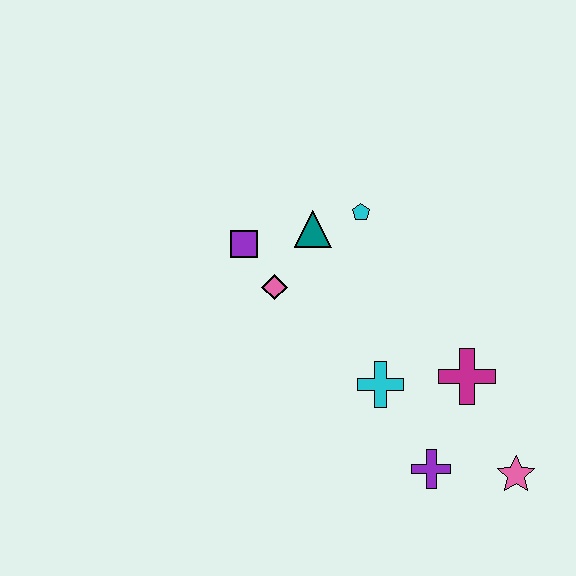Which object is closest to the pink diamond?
The purple square is closest to the pink diamond.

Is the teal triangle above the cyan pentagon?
No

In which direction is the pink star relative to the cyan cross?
The pink star is to the right of the cyan cross.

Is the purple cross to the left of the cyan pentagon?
No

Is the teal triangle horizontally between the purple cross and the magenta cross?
No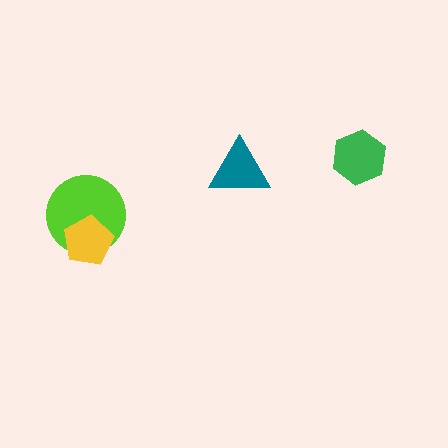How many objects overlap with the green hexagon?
0 objects overlap with the green hexagon.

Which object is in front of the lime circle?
The yellow pentagon is in front of the lime circle.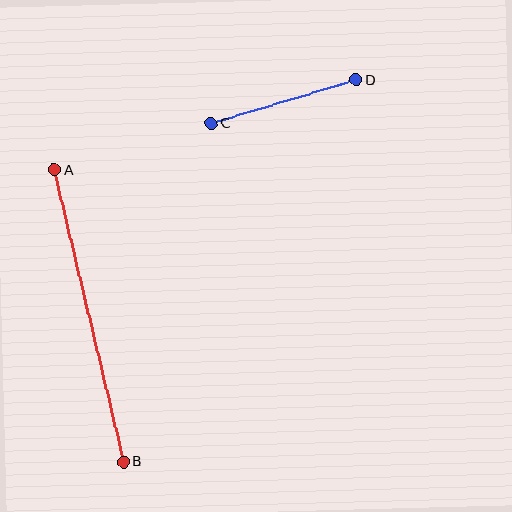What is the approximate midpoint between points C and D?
The midpoint is at approximately (284, 102) pixels.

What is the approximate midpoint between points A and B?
The midpoint is at approximately (89, 316) pixels.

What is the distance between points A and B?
The distance is approximately 300 pixels.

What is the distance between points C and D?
The distance is approximately 151 pixels.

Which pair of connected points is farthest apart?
Points A and B are farthest apart.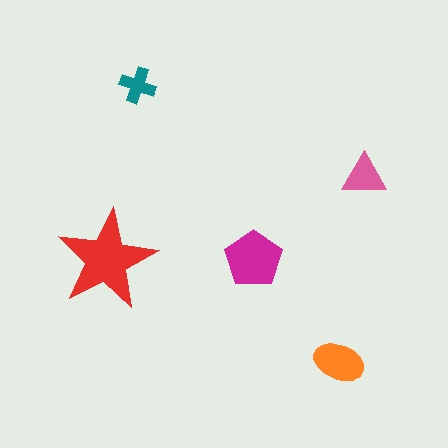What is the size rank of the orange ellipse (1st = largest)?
3rd.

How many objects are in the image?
There are 5 objects in the image.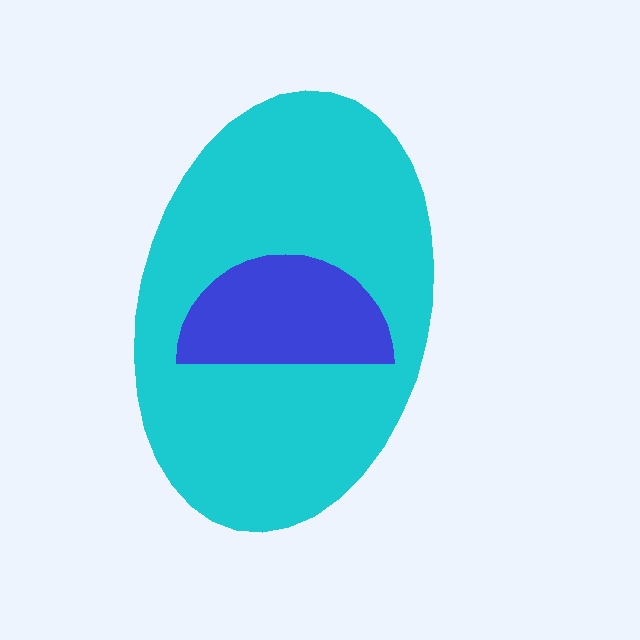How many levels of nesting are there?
2.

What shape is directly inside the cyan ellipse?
The blue semicircle.